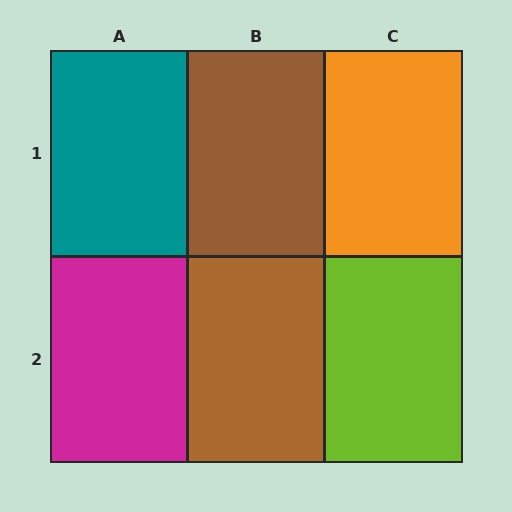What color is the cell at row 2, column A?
Magenta.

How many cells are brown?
2 cells are brown.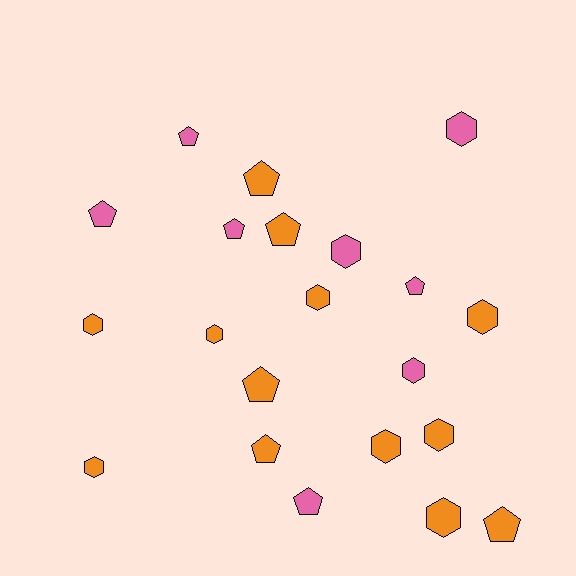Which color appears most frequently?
Orange, with 13 objects.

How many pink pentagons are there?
There are 5 pink pentagons.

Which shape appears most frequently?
Hexagon, with 11 objects.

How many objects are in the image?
There are 21 objects.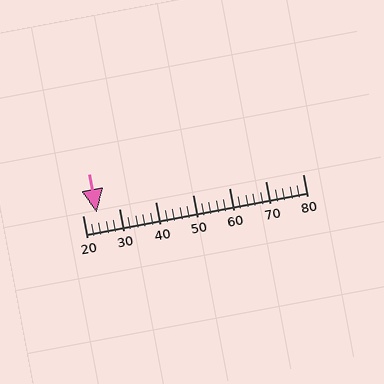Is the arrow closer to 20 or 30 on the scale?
The arrow is closer to 20.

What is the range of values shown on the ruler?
The ruler shows values from 20 to 80.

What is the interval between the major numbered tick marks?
The major tick marks are spaced 10 units apart.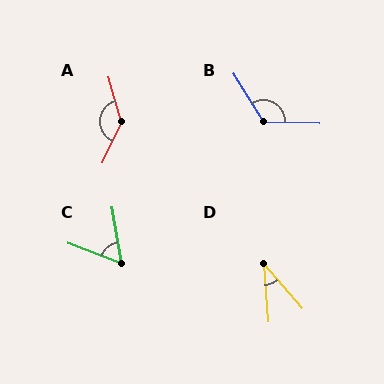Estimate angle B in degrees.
Approximately 124 degrees.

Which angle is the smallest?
D, at approximately 36 degrees.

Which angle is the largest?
A, at approximately 139 degrees.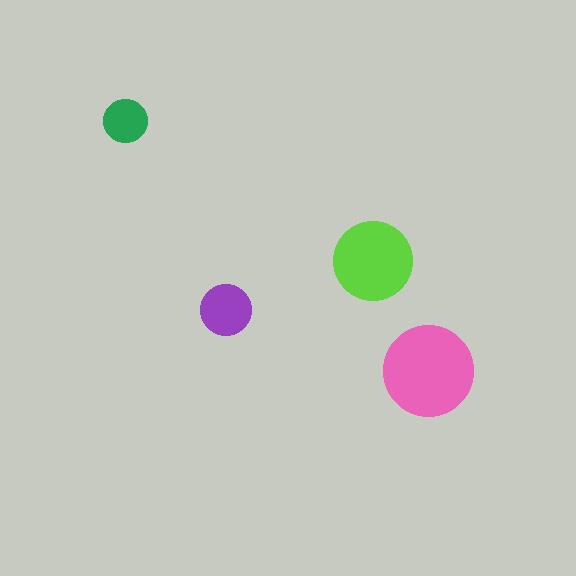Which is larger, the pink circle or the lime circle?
The pink one.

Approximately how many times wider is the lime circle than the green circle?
About 2 times wider.